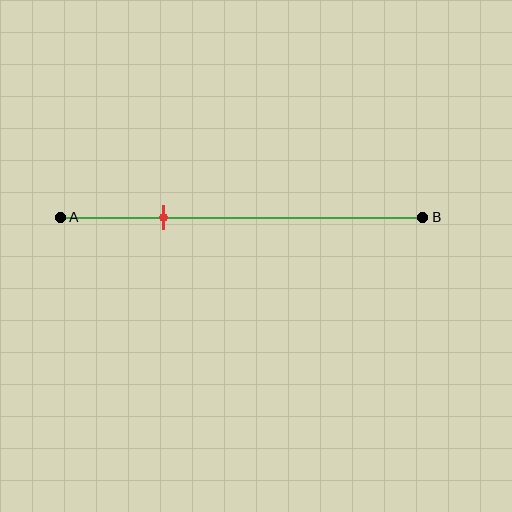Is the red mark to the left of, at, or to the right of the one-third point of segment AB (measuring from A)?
The red mark is to the left of the one-third point of segment AB.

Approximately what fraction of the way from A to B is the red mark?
The red mark is approximately 30% of the way from A to B.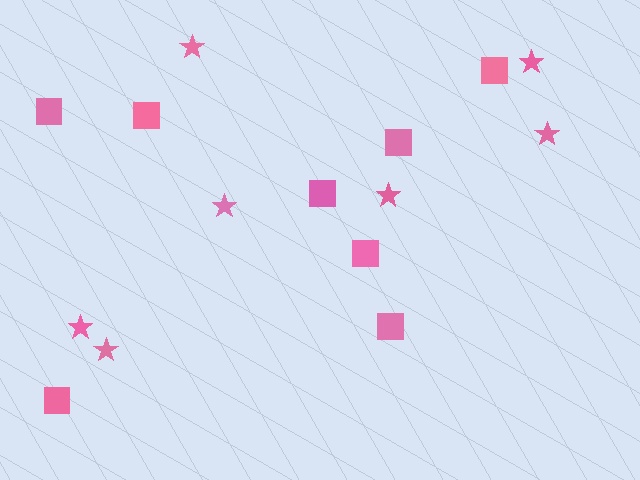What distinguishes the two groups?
There are 2 groups: one group of stars (7) and one group of squares (8).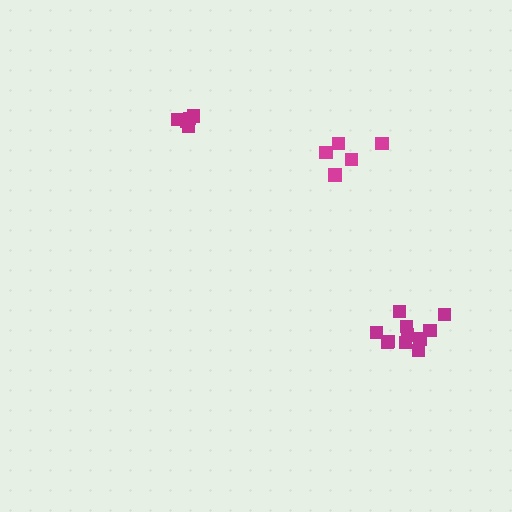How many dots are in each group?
Group 1: 11 dots, Group 2: 5 dots, Group 3: 5 dots (21 total).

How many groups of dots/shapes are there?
There are 3 groups.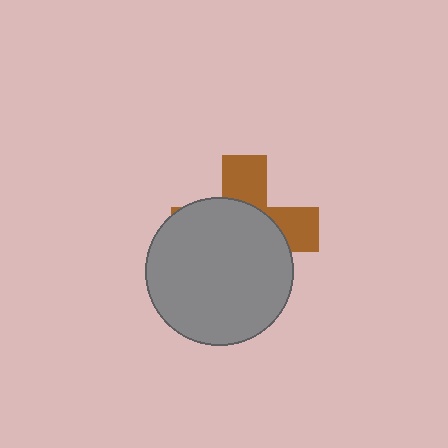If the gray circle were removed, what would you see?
You would see the complete brown cross.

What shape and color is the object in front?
The object in front is a gray circle.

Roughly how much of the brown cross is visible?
A small part of it is visible (roughly 35%).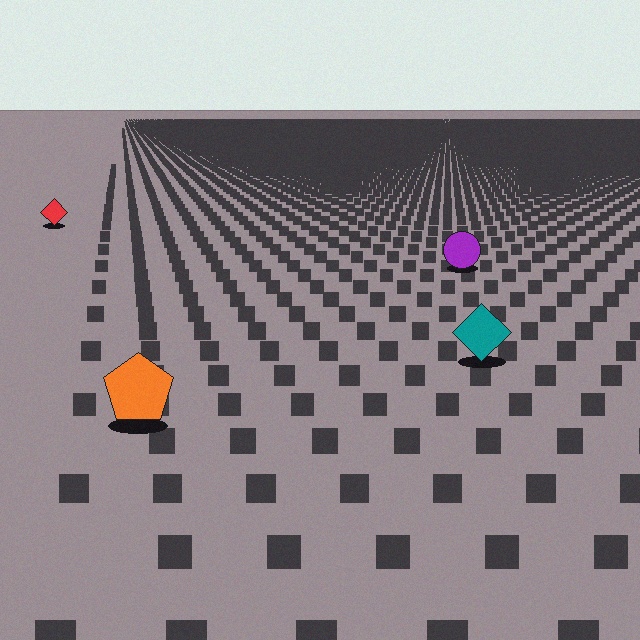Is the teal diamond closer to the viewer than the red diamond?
Yes. The teal diamond is closer — you can tell from the texture gradient: the ground texture is coarser near it.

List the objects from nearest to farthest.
From nearest to farthest: the orange pentagon, the teal diamond, the purple circle, the red diamond.